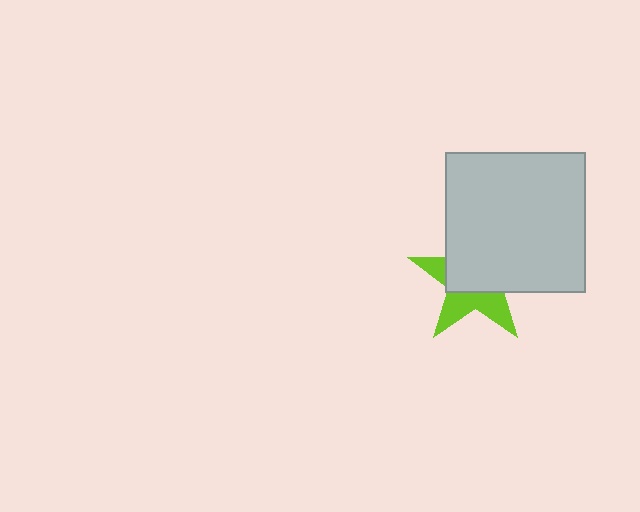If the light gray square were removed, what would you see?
You would see the complete lime star.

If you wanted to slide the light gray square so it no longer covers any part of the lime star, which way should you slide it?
Slide it toward the upper-right — that is the most direct way to separate the two shapes.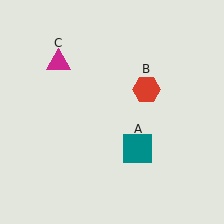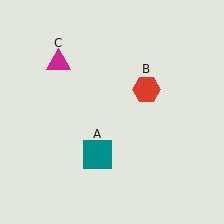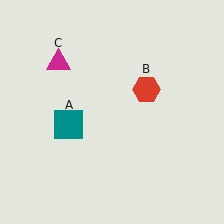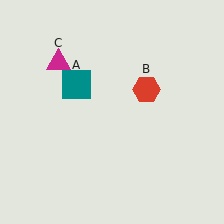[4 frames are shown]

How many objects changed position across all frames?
1 object changed position: teal square (object A).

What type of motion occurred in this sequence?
The teal square (object A) rotated clockwise around the center of the scene.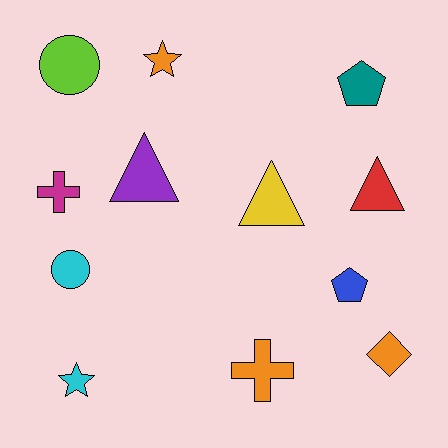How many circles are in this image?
There are 2 circles.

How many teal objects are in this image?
There is 1 teal object.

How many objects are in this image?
There are 12 objects.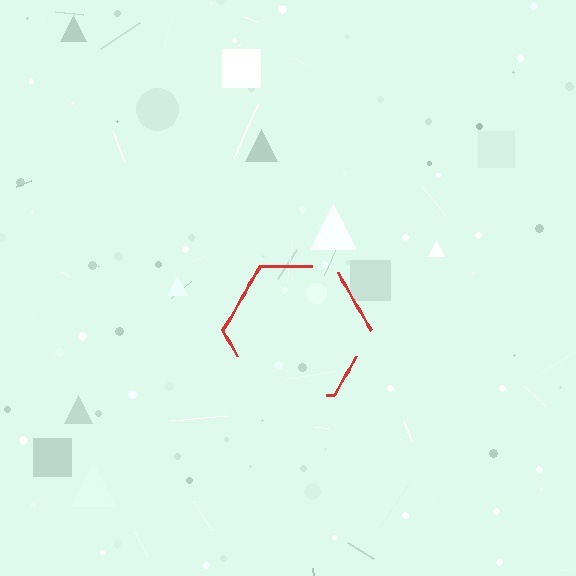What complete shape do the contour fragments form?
The contour fragments form a hexagon.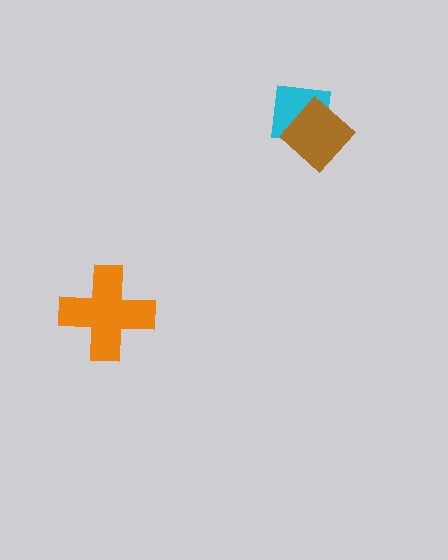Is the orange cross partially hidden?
No, no other shape covers it.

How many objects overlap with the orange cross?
0 objects overlap with the orange cross.